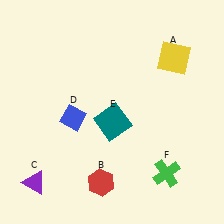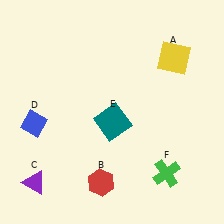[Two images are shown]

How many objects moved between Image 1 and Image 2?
1 object moved between the two images.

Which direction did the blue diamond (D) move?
The blue diamond (D) moved left.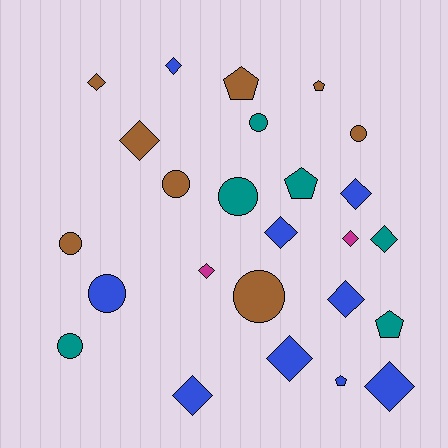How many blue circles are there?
There is 1 blue circle.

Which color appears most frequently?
Blue, with 9 objects.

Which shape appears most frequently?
Diamond, with 12 objects.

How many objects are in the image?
There are 25 objects.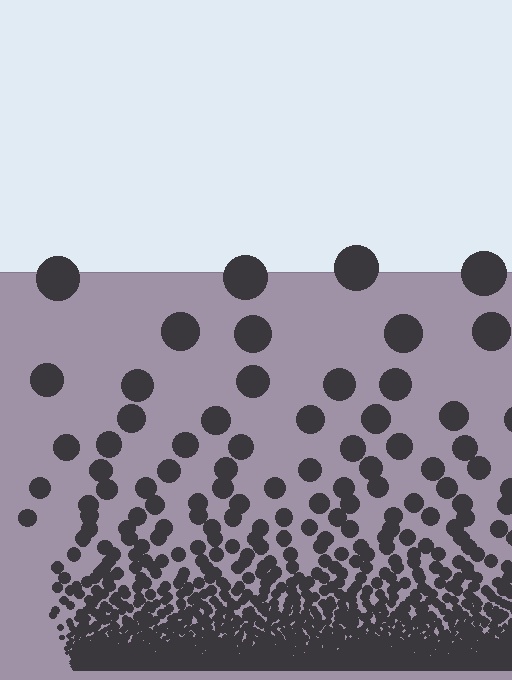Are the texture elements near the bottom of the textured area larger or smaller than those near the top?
Smaller. The gradient is inverted — elements near the bottom are smaller and denser.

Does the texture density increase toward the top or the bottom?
Density increases toward the bottom.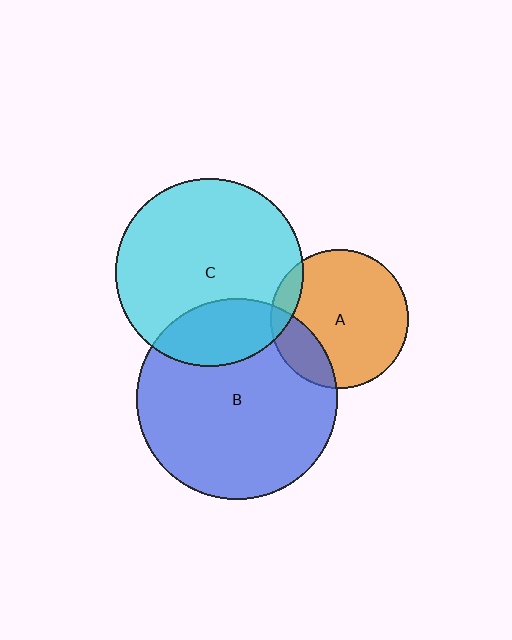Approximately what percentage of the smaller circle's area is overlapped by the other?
Approximately 25%.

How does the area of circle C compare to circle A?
Approximately 1.8 times.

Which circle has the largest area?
Circle B (blue).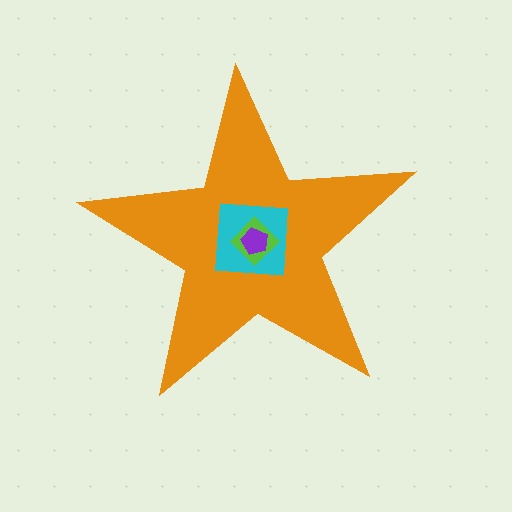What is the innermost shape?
The purple pentagon.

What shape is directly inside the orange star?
The cyan square.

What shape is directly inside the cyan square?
The lime diamond.